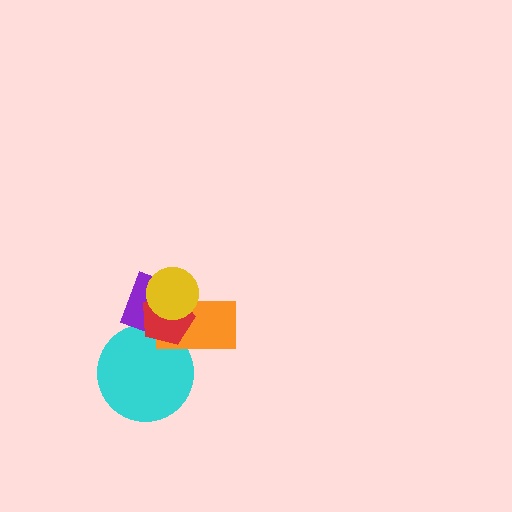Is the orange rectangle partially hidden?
Yes, it is partially covered by another shape.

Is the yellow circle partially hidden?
No, no other shape covers it.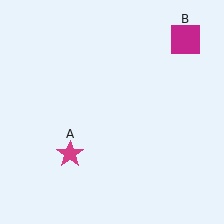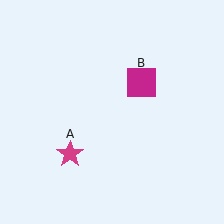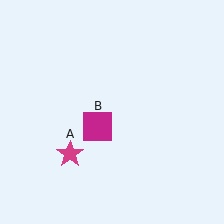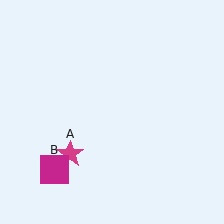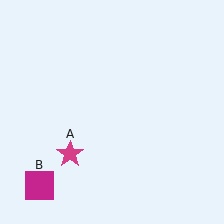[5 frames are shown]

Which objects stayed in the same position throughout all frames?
Magenta star (object A) remained stationary.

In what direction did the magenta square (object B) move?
The magenta square (object B) moved down and to the left.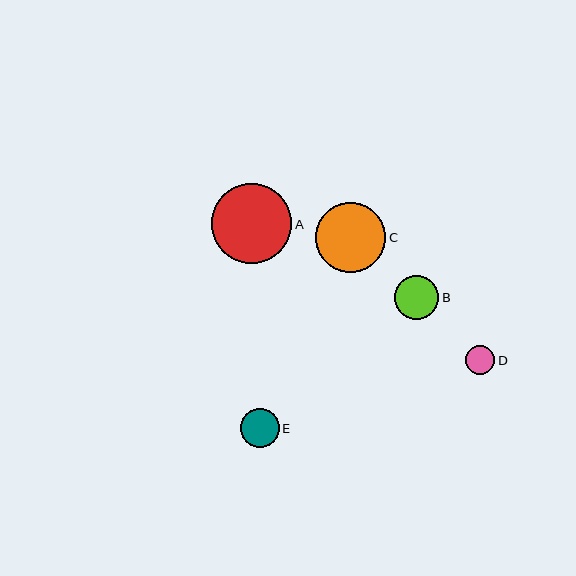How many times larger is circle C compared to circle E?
Circle C is approximately 1.8 times the size of circle E.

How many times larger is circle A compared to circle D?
Circle A is approximately 2.8 times the size of circle D.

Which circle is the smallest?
Circle D is the smallest with a size of approximately 29 pixels.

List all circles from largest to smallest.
From largest to smallest: A, C, B, E, D.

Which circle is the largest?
Circle A is the largest with a size of approximately 80 pixels.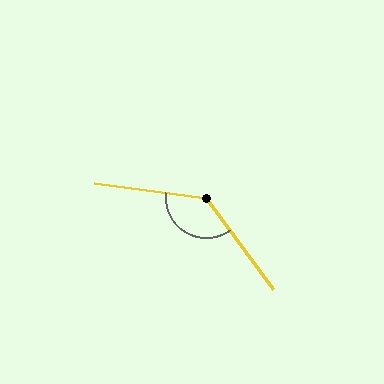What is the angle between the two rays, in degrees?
Approximately 134 degrees.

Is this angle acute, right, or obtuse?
It is obtuse.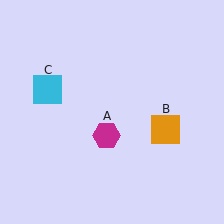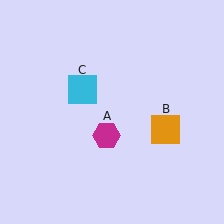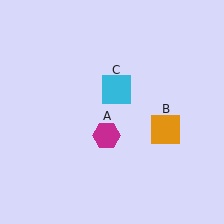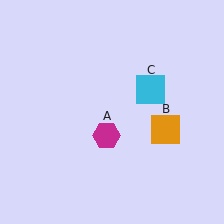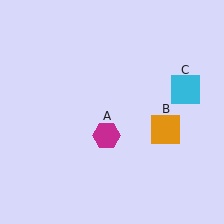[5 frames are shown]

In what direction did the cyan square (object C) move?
The cyan square (object C) moved right.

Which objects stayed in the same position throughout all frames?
Magenta hexagon (object A) and orange square (object B) remained stationary.